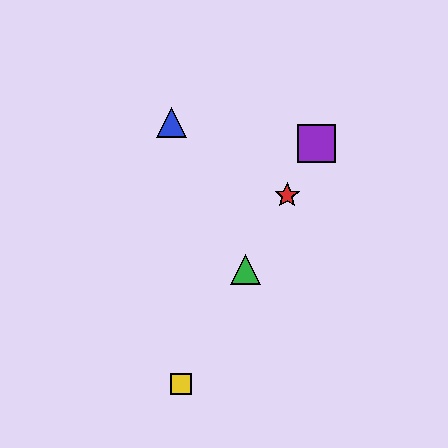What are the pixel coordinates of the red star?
The red star is at (287, 195).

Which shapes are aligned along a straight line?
The red star, the green triangle, the yellow square, the purple square are aligned along a straight line.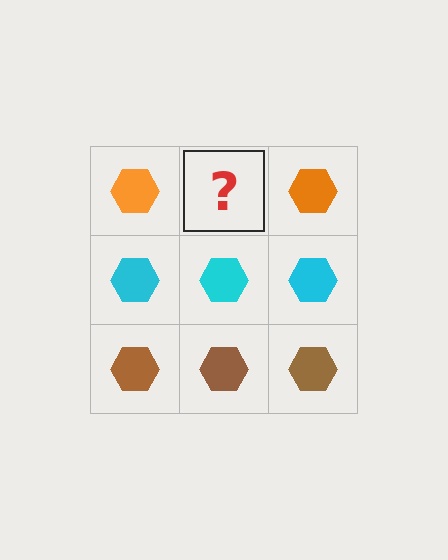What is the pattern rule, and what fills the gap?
The rule is that each row has a consistent color. The gap should be filled with an orange hexagon.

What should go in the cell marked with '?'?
The missing cell should contain an orange hexagon.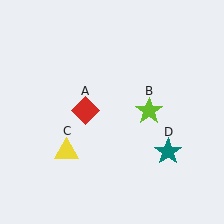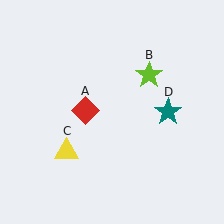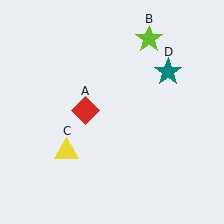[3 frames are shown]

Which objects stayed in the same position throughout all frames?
Red diamond (object A) and yellow triangle (object C) remained stationary.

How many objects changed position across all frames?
2 objects changed position: lime star (object B), teal star (object D).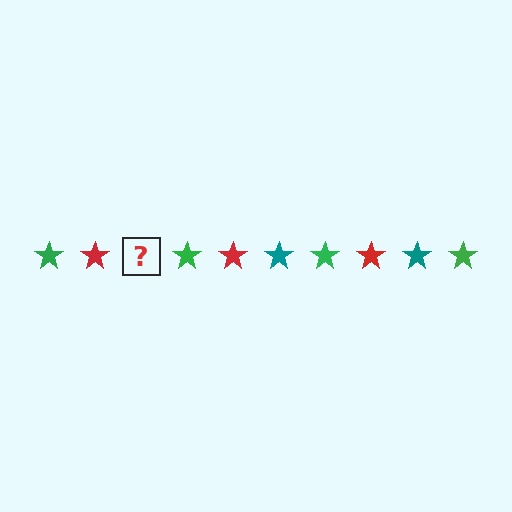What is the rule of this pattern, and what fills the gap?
The rule is that the pattern cycles through green, red, teal stars. The gap should be filled with a teal star.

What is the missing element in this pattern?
The missing element is a teal star.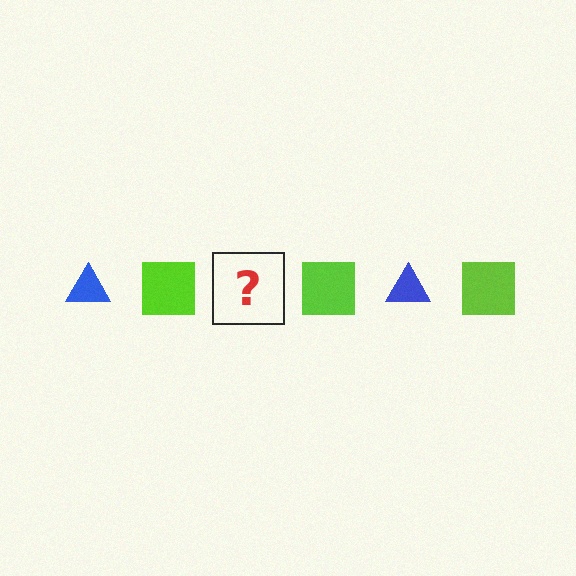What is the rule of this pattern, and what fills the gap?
The rule is that the pattern alternates between blue triangle and lime square. The gap should be filled with a blue triangle.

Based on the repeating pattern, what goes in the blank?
The blank should be a blue triangle.